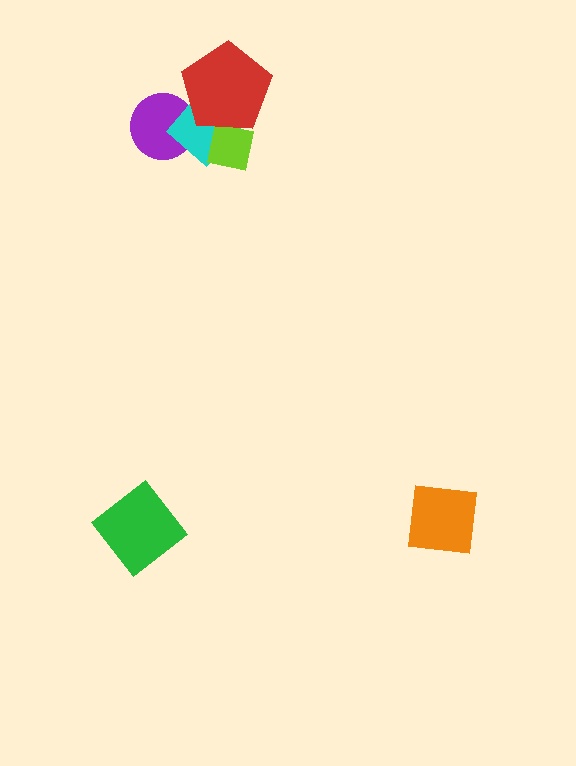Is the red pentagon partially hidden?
No, no other shape covers it.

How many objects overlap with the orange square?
0 objects overlap with the orange square.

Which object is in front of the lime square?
The red pentagon is in front of the lime square.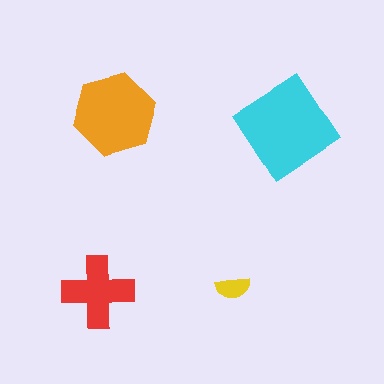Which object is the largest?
The cyan diamond.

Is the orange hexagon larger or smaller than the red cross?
Larger.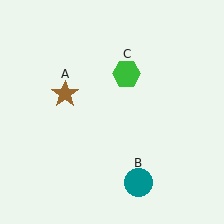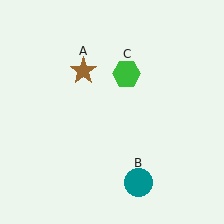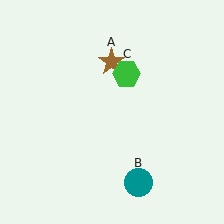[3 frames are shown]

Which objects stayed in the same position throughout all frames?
Teal circle (object B) and green hexagon (object C) remained stationary.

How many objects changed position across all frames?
1 object changed position: brown star (object A).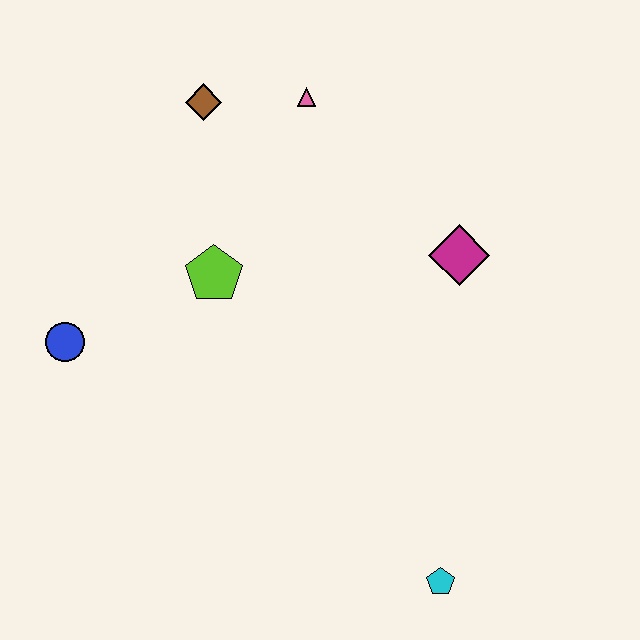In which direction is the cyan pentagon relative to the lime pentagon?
The cyan pentagon is below the lime pentagon.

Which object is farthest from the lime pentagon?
The cyan pentagon is farthest from the lime pentagon.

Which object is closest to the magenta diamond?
The pink triangle is closest to the magenta diamond.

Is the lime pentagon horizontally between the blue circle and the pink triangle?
Yes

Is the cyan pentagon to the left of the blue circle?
No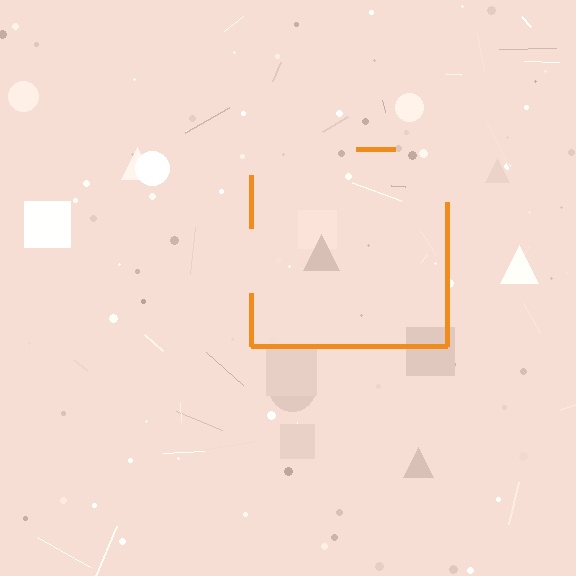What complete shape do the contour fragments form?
The contour fragments form a square.